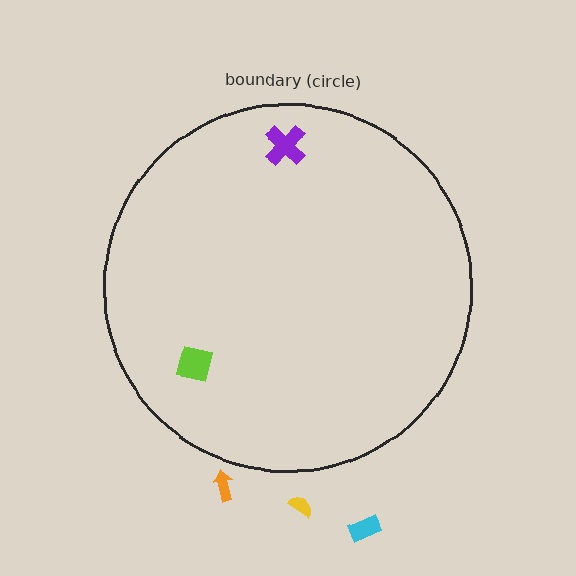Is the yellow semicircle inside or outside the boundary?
Outside.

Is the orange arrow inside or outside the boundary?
Outside.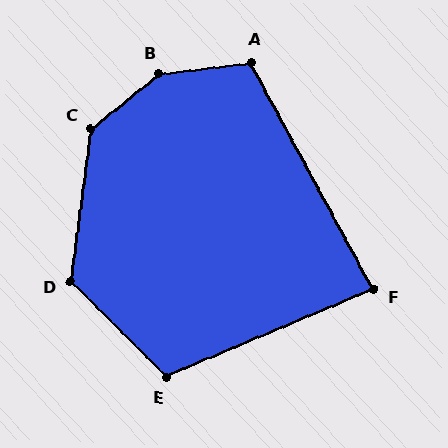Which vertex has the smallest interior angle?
F, at approximately 84 degrees.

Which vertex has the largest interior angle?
B, at approximately 148 degrees.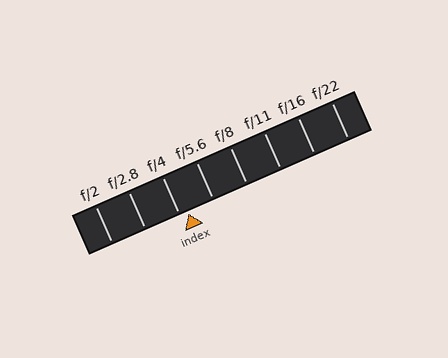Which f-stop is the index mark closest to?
The index mark is closest to f/4.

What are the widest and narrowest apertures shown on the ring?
The widest aperture shown is f/2 and the narrowest is f/22.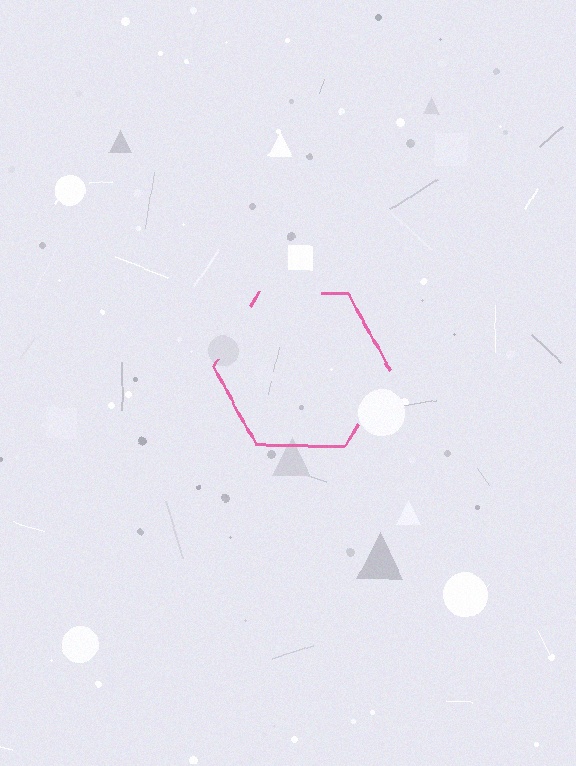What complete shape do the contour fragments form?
The contour fragments form a hexagon.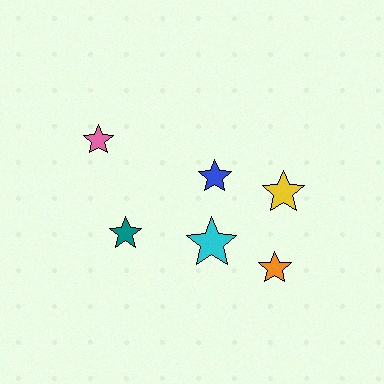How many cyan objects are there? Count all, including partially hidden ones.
There is 1 cyan object.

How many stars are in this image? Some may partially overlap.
There are 6 stars.